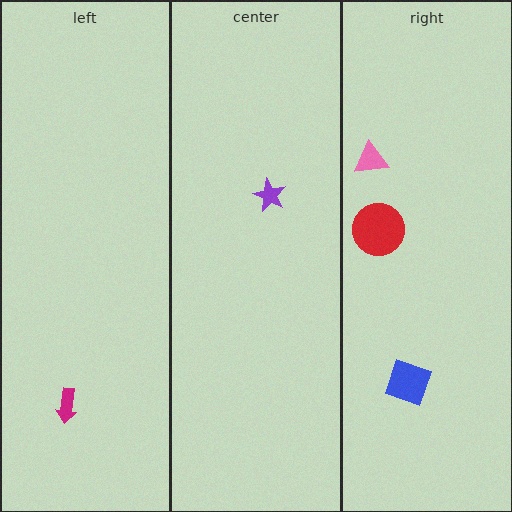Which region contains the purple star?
The center region.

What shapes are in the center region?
The purple star.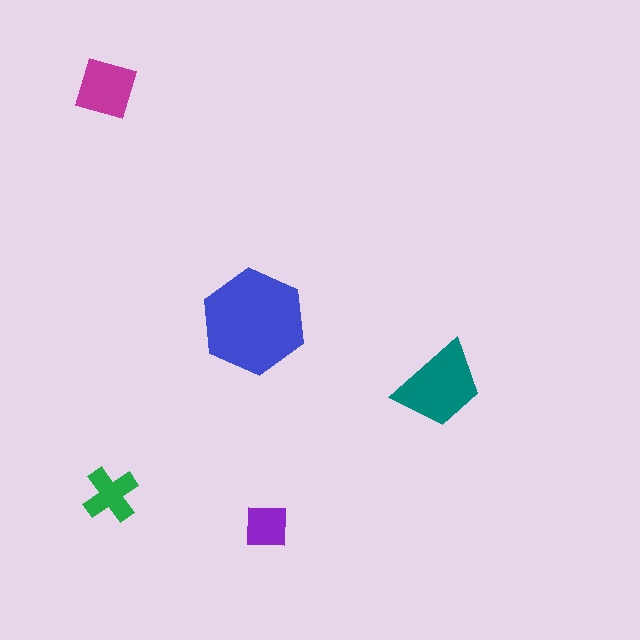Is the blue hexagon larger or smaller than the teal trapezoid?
Larger.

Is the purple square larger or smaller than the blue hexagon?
Smaller.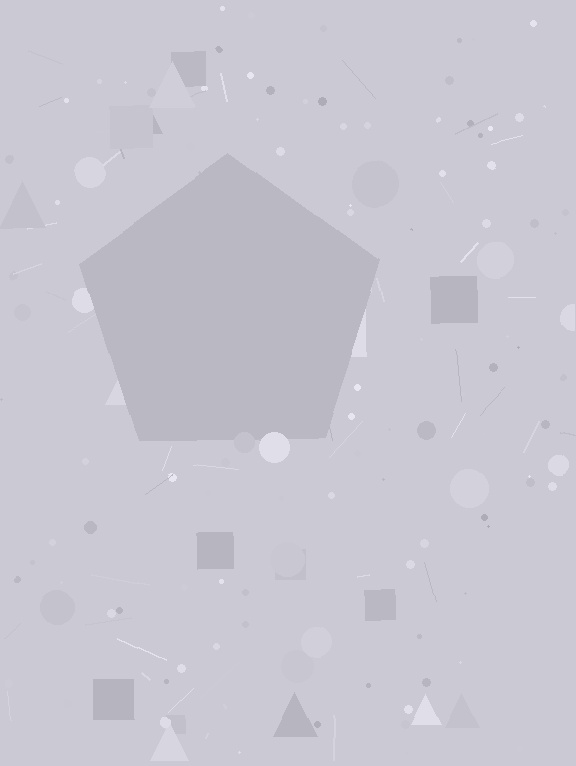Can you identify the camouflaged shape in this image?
The camouflaged shape is a pentagon.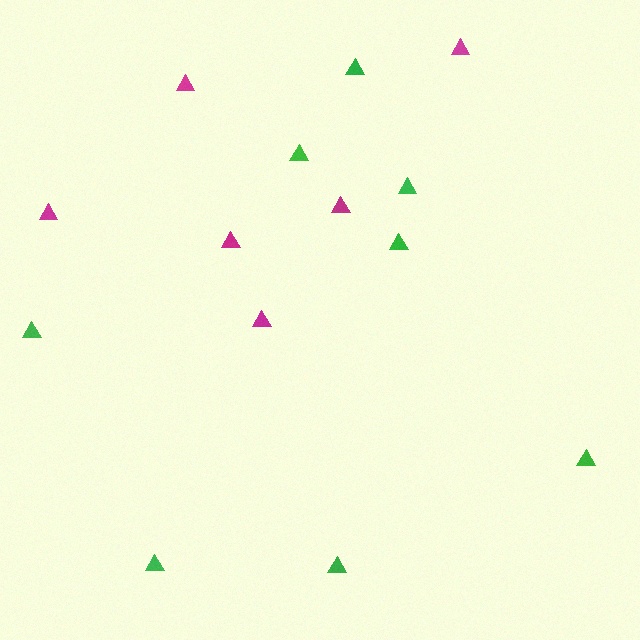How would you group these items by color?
There are 2 groups: one group of magenta triangles (6) and one group of green triangles (8).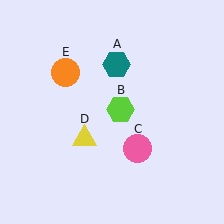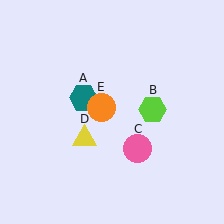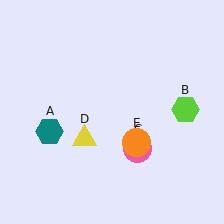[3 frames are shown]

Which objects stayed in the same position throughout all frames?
Pink circle (object C) and yellow triangle (object D) remained stationary.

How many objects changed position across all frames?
3 objects changed position: teal hexagon (object A), lime hexagon (object B), orange circle (object E).